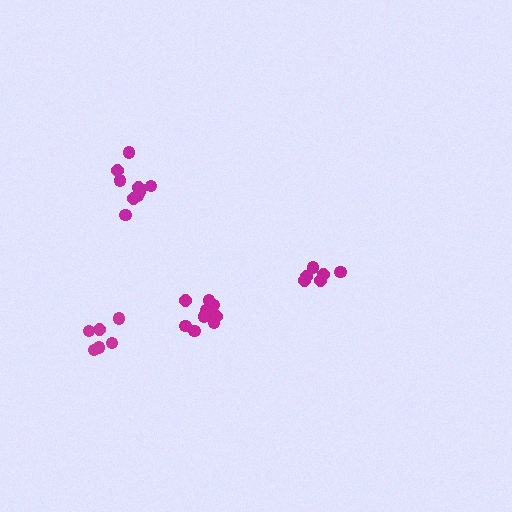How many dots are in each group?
Group 1: 10 dots, Group 2: 10 dots, Group 3: 6 dots, Group 4: 6 dots (32 total).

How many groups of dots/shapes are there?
There are 4 groups.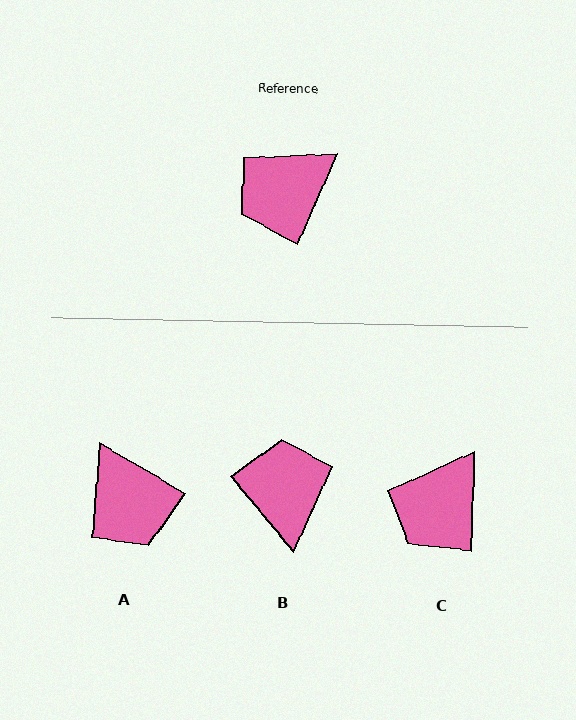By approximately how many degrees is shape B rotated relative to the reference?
Approximately 117 degrees clockwise.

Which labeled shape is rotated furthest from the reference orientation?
B, about 117 degrees away.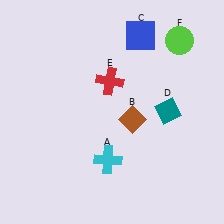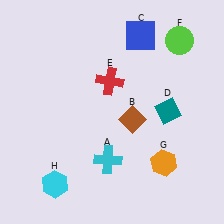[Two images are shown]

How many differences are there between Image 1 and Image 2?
There are 2 differences between the two images.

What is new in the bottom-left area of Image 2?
A cyan hexagon (H) was added in the bottom-left area of Image 2.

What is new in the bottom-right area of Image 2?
An orange hexagon (G) was added in the bottom-right area of Image 2.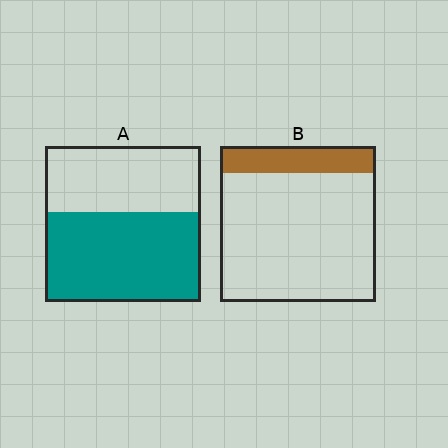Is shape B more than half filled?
No.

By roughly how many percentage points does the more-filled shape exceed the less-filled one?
By roughly 40 percentage points (A over B).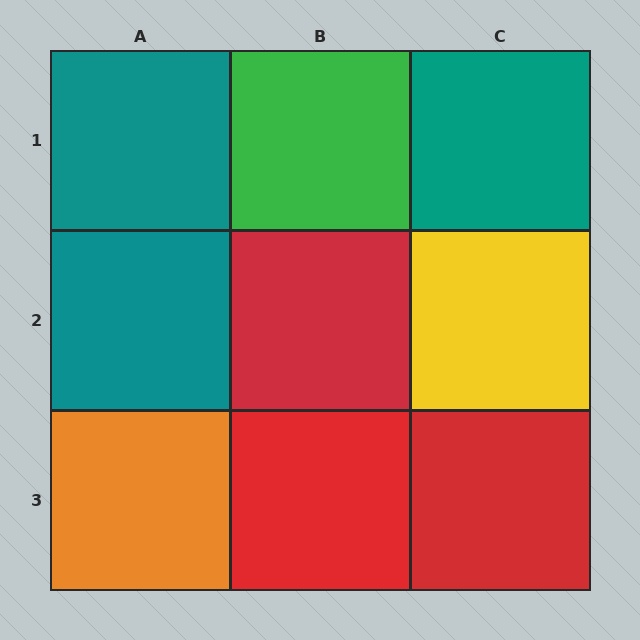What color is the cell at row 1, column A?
Teal.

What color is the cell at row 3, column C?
Red.